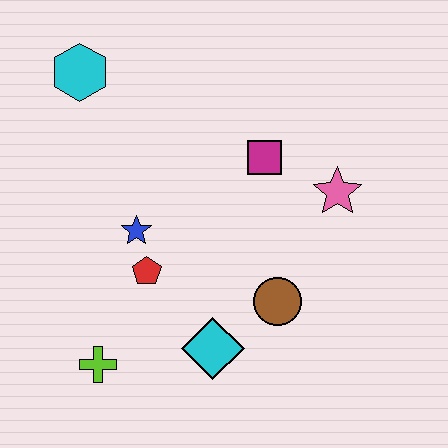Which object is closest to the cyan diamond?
The brown circle is closest to the cyan diamond.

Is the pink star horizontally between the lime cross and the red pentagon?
No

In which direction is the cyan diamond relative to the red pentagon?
The cyan diamond is below the red pentagon.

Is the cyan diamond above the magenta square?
No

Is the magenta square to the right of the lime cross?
Yes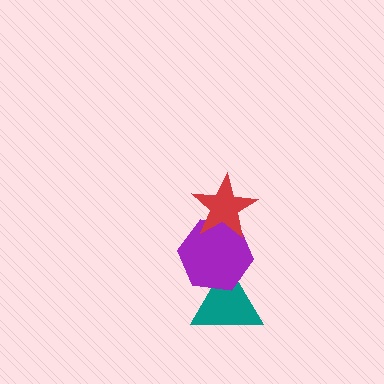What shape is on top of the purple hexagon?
The red star is on top of the purple hexagon.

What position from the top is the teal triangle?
The teal triangle is 3rd from the top.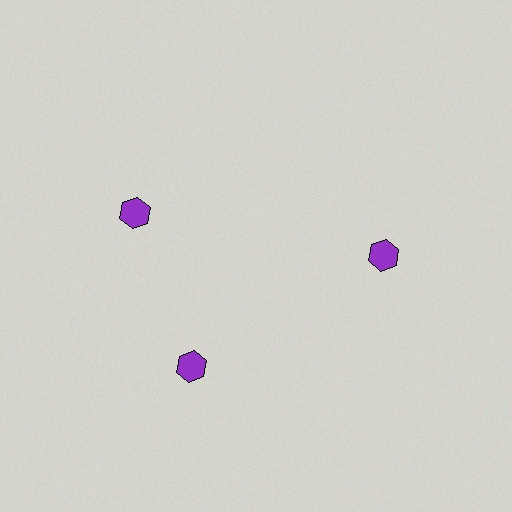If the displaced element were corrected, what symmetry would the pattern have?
It would have 3-fold rotational symmetry — the pattern would map onto itself every 120 degrees.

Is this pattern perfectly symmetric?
No. The 3 purple hexagons are arranged in a ring, but one element near the 11 o'clock position is rotated out of alignment along the ring, breaking the 3-fold rotational symmetry.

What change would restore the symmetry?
The symmetry would be restored by rotating it back into even spacing with its neighbors so that all 3 hexagons sit at equal angles and equal distance from the center.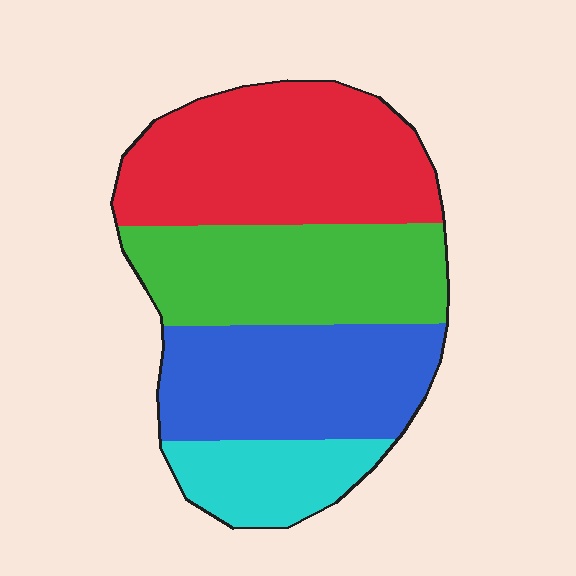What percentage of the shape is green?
Green covers roughly 25% of the shape.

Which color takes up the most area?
Red, at roughly 35%.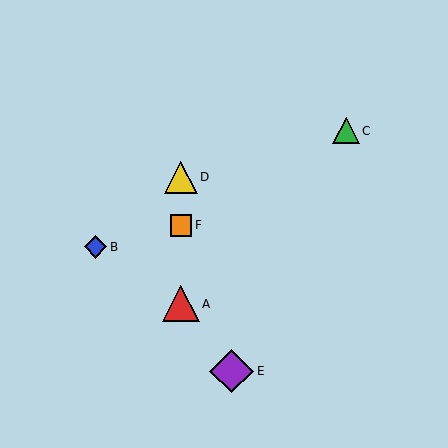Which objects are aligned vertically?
Objects A, D, F are aligned vertically.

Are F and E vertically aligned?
No, F is at x≈181 and E is at x≈232.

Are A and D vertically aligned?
Yes, both are at x≈181.